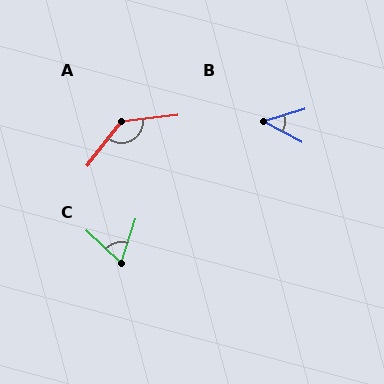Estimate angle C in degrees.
Approximately 65 degrees.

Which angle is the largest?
A, at approximately 135 degrees.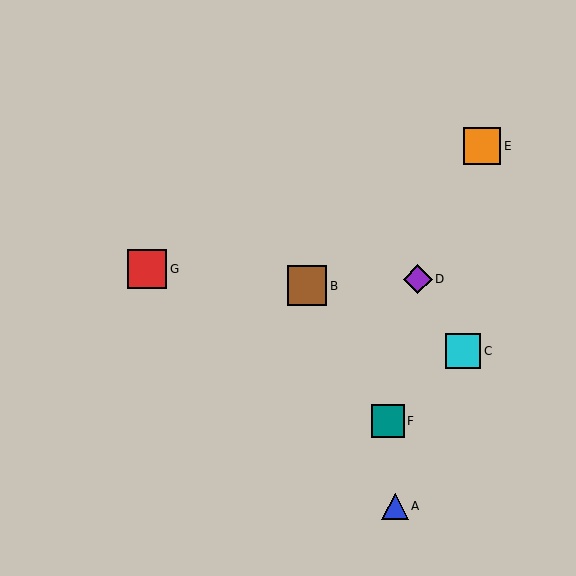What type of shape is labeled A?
Shape A is a blue triangle.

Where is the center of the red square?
The center of the red square is at (147, 269).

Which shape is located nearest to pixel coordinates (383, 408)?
The teal square (labeled F) at (388, 421) is nearest to that location.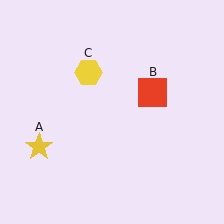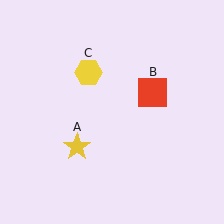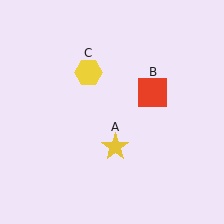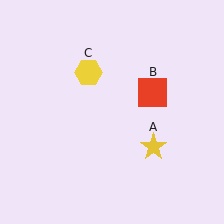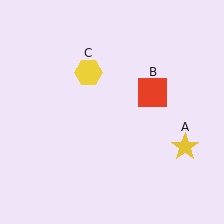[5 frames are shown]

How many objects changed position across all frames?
1 object changed position: yellow star (object A).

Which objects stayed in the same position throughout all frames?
Red square (object B) and yellow hexagon (object C) remained stationary.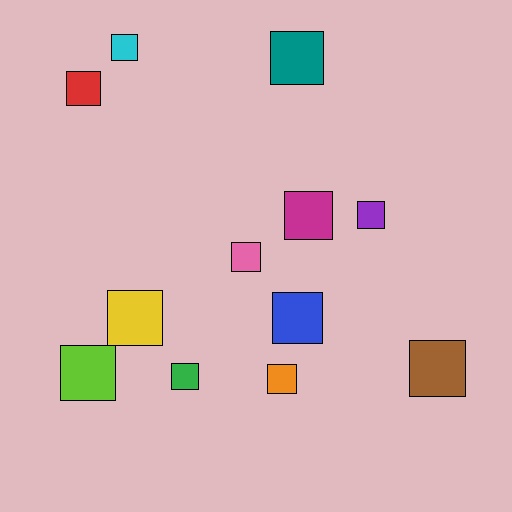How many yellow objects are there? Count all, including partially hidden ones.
There is 1 yellow object.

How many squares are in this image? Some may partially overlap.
There are 12 squares.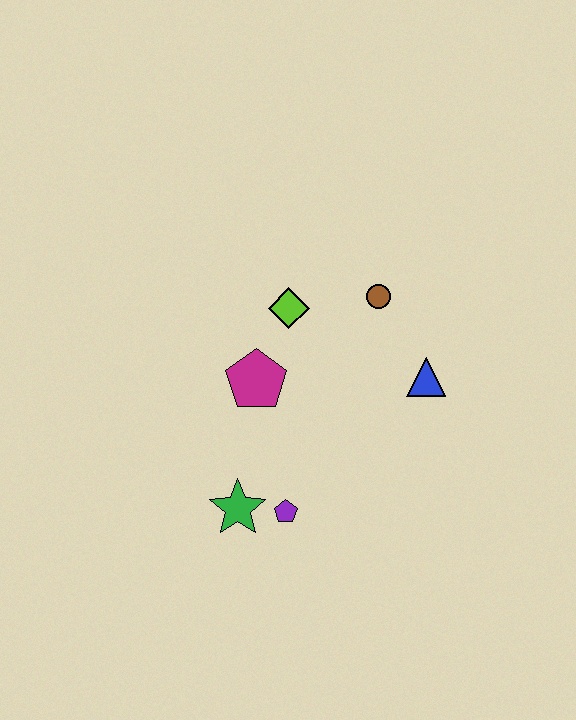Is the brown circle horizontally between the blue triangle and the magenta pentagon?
Yes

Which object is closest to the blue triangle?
The brown circle is closest to the blue triangle.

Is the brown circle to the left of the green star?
No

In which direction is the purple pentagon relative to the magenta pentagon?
The purple pentagon is below the magenta pentagon.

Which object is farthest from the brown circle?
The green star is farthest from the brown circle.